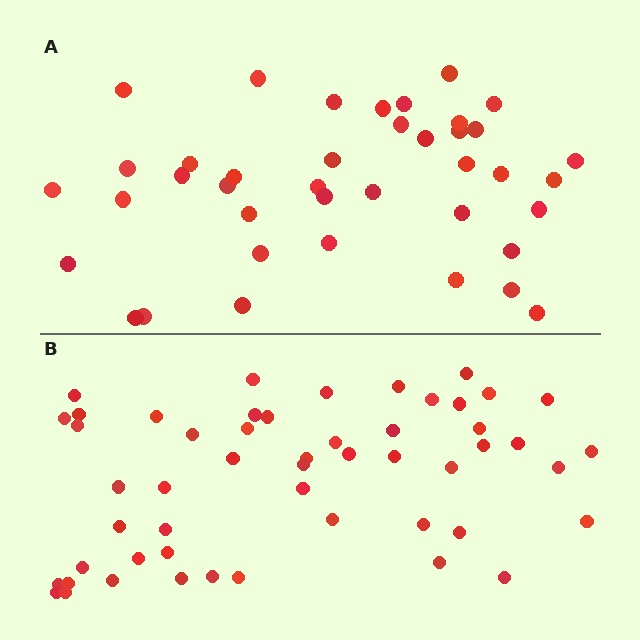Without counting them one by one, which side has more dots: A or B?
Region B (the bottom region) has more dots.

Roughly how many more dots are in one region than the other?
Region B has roughly 12 or so more dots than region A.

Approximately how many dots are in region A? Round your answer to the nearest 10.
About 40 dots.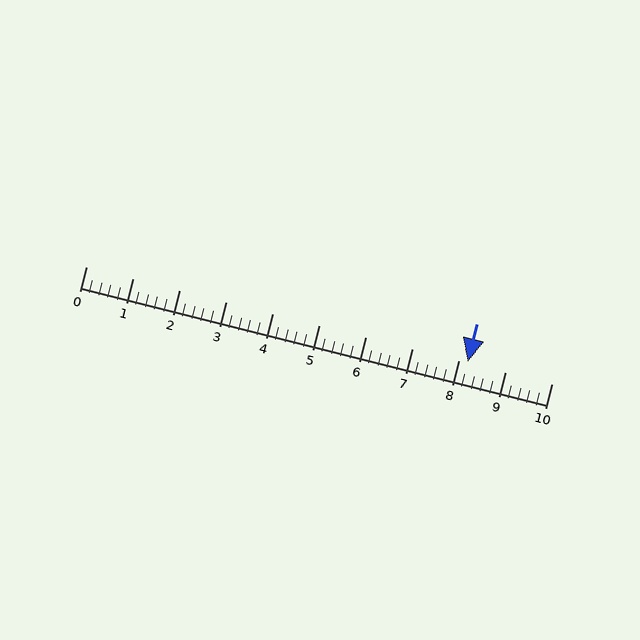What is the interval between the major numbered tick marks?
The major tick marks are spaced 1 units apart.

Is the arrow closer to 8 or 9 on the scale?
The arrow is closer to 8.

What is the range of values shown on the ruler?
The ruler shows values from 0 to 10.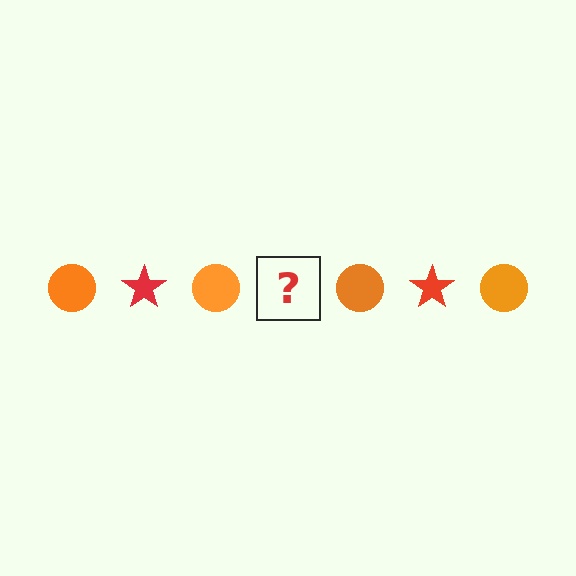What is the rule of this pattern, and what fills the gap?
The rule is that the pattern alternates between orange circle and red star. The gap should be filled with a red star.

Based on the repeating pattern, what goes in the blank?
The blank should be a red star.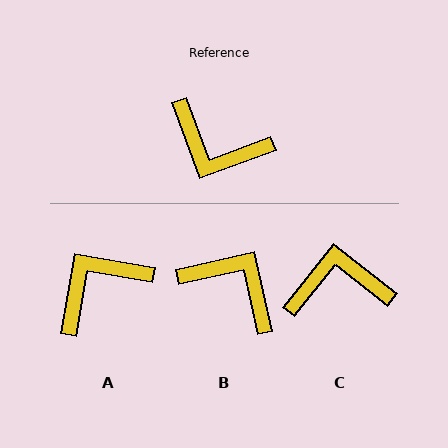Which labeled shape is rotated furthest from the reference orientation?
B, about 172 degrees away.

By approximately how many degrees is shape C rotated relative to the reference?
Approximately 149 degrees clockwise.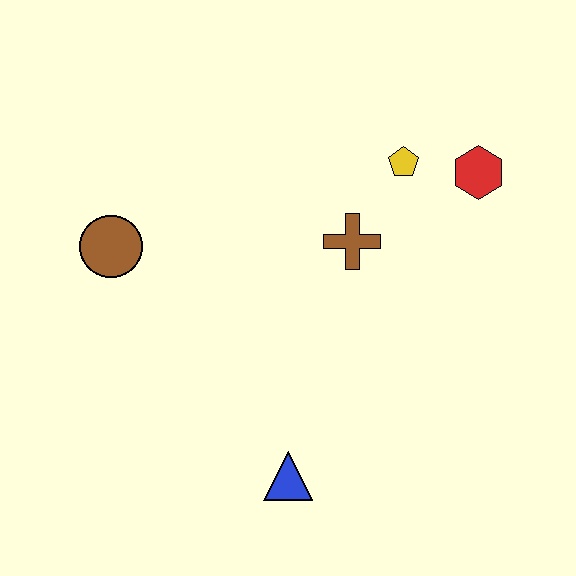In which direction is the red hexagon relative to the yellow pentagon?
The red hexagon is to the right of the yellow pentagon.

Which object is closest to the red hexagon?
The yellow pentagon is closest to the red hexagon.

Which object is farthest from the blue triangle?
The red hexagon is farthest from the blue triangle.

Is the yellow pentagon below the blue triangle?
No